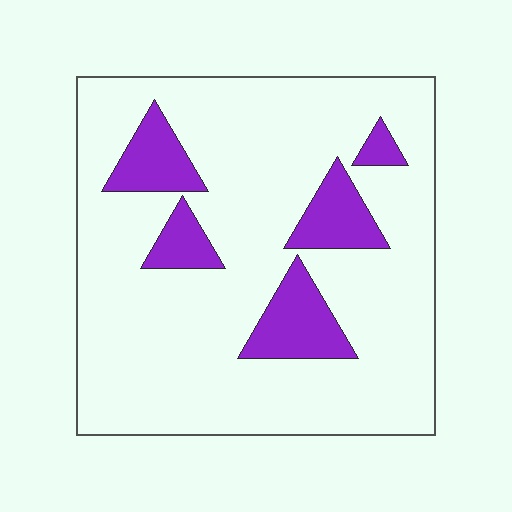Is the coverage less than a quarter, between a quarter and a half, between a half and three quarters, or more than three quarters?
Less than a quarter.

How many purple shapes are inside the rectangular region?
5.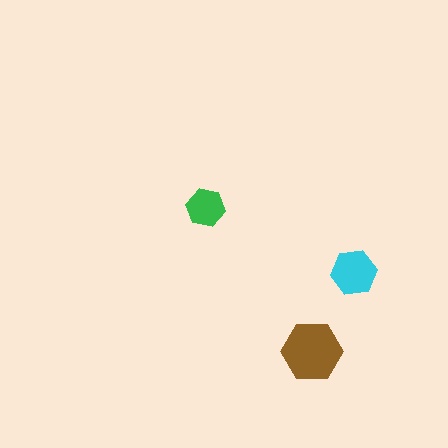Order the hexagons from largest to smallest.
the brown one, the cyan one, the green one.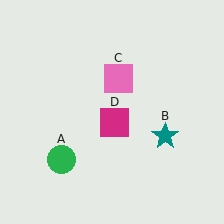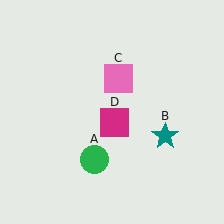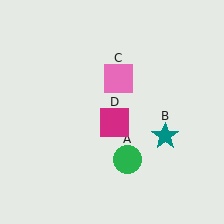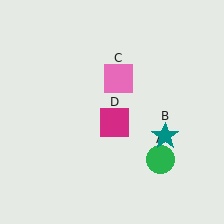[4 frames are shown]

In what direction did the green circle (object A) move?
The green circle (object A) moved right.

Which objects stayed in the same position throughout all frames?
Teal star (object B) and pink square (object C) and magenta square (object D) remained stationary.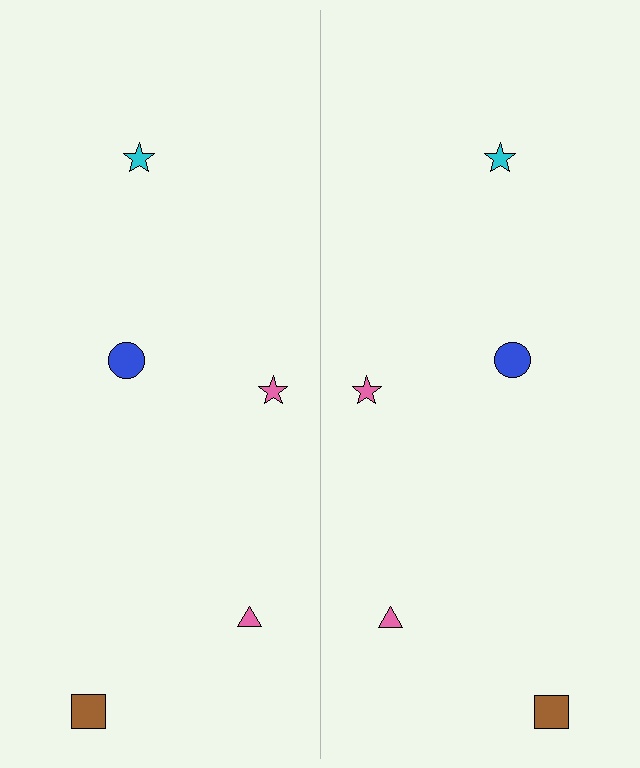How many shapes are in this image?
There are 10 shapes in this image.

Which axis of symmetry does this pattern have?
The pattern has a vertical axis of symmetry running through the center of the image.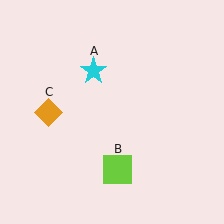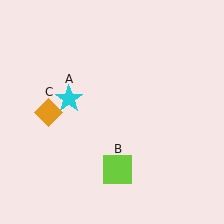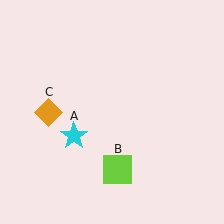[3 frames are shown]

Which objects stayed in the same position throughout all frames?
Lime square (object B) and orange diamond (object C) remained stationary.